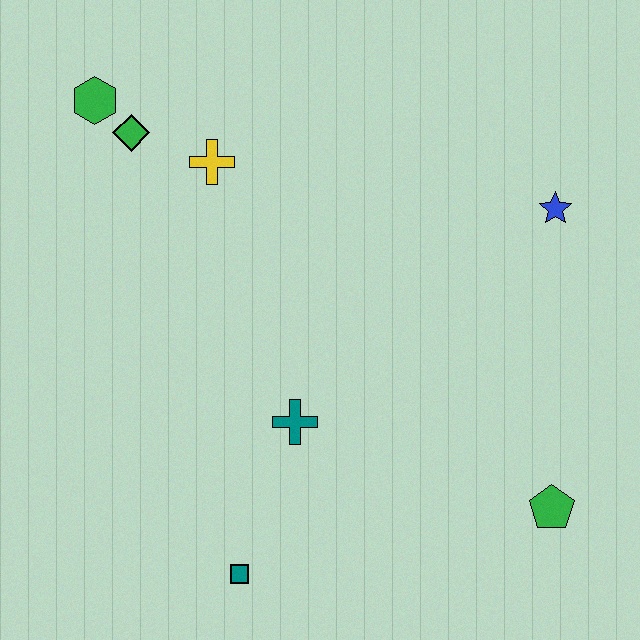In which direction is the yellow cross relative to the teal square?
The yellow cross is above the teal square.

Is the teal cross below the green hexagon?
Yes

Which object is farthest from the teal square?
The green hexagon is farthest from the teal square.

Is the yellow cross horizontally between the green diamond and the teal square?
Yes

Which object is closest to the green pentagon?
The teal cross is closest to the green pentagon.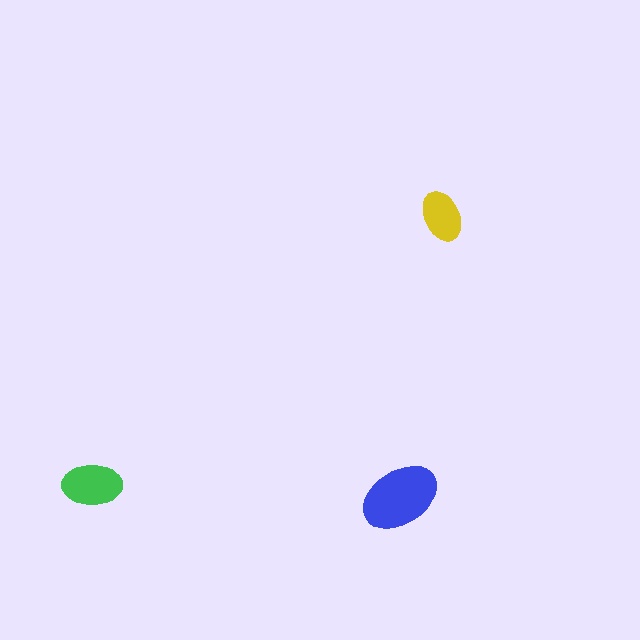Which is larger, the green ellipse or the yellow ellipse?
The green one.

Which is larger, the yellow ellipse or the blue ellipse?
The blue one.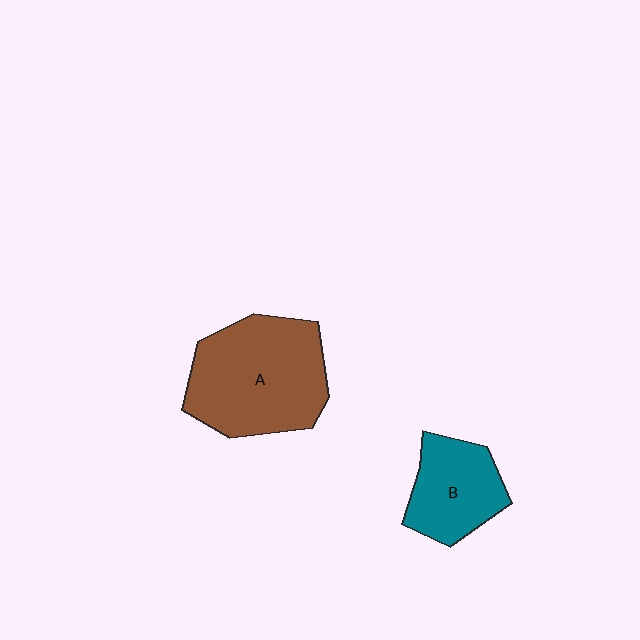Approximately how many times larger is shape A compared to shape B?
Approximately 1.8 times.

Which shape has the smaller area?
Shape B (teal).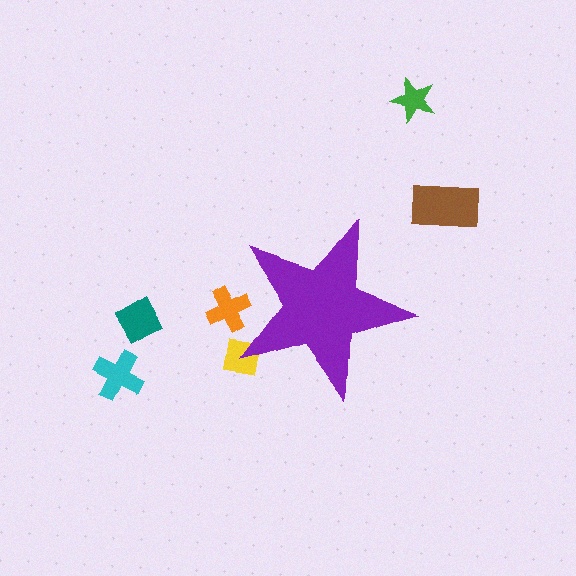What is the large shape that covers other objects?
A purple star.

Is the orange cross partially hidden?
Yes, the orange cross is partially hidden behind the purple star.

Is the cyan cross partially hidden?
No, the cyan cross is fully visible.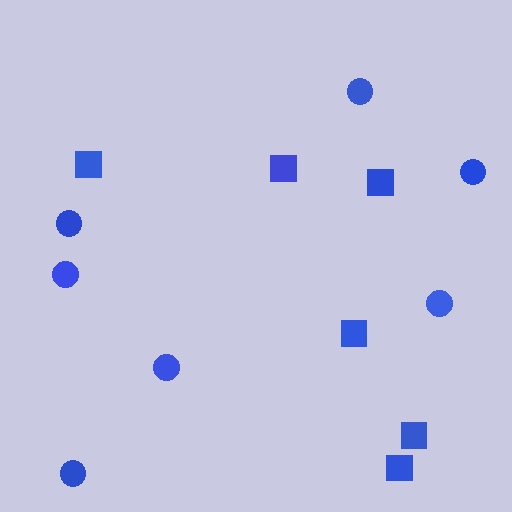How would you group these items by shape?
There are 2 groups: one group of squares (6) and one group of circles (7).